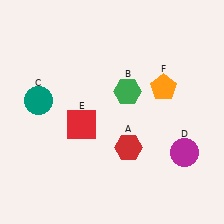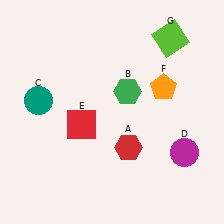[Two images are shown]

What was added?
A lime square (G) was added in Image 2.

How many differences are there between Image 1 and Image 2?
There is 1 difference between the two images.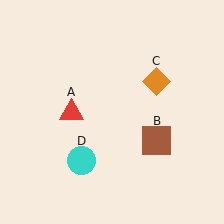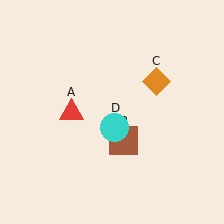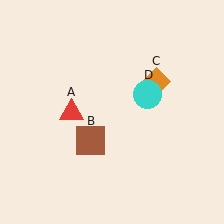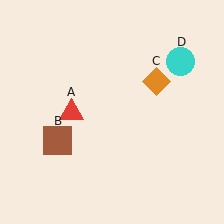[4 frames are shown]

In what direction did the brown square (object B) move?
The brown square (object B) moved left.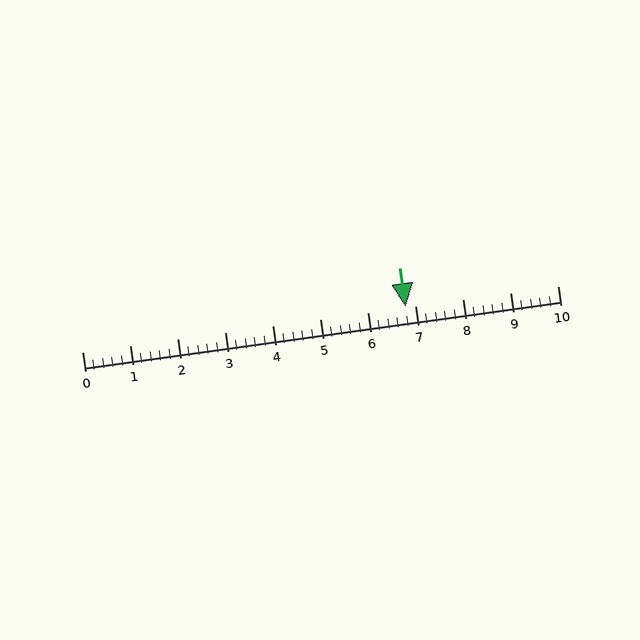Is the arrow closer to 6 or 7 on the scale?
The arrow is closer to 7.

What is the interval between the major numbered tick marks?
The major tick marks are spaced 1 units apart.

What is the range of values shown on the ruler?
The ruler shows values from 0 to 10.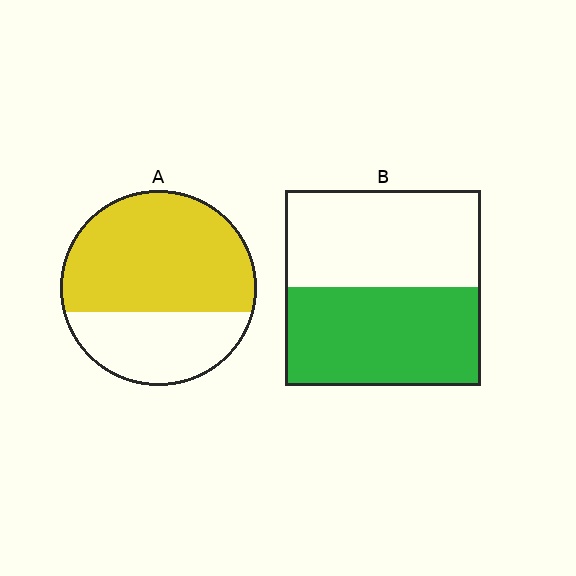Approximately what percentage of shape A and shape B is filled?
A is approximately 65% and B is approximately 50%.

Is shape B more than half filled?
Roughly half.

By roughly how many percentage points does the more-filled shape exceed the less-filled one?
By roughly 15 percentage points (A over B).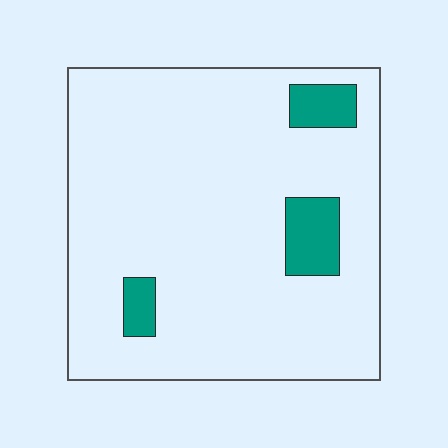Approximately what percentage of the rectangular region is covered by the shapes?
Approximately 10%.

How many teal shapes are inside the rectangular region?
3.